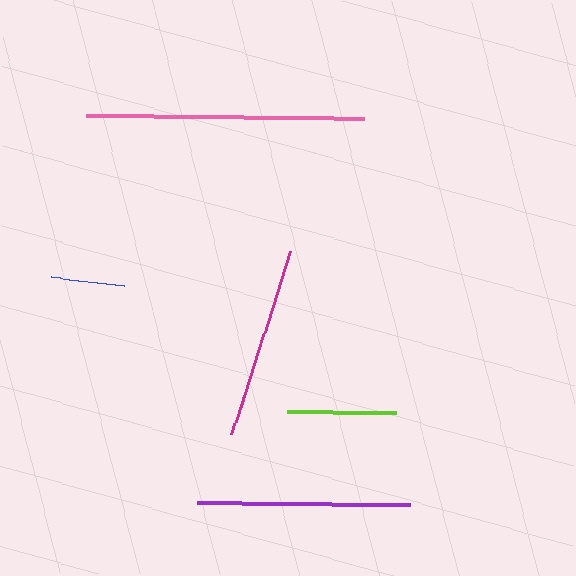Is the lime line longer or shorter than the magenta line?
The magenta line is longer than the lime line.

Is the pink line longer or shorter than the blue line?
The pink line is longer than the blue line.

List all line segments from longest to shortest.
From longest to shortest: pink, purple, magenta, lime, blue.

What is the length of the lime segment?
The lime segment is approximately 109 pixels long.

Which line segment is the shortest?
The blue line is the shortest at approximately 73 pixels.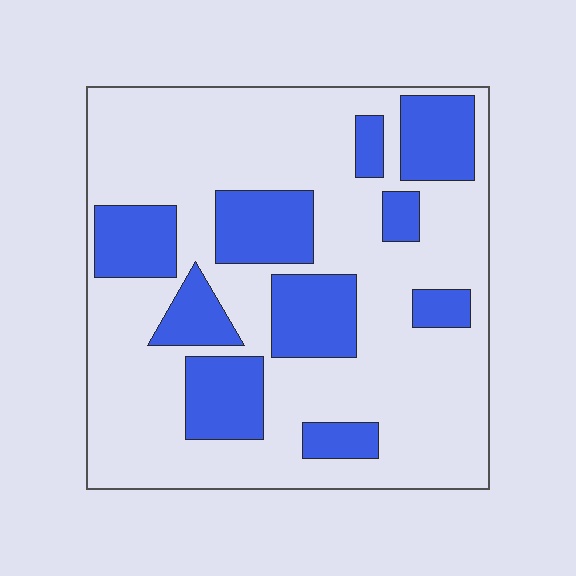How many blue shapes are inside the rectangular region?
10.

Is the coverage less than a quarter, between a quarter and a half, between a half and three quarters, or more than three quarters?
Between a quarter and a half.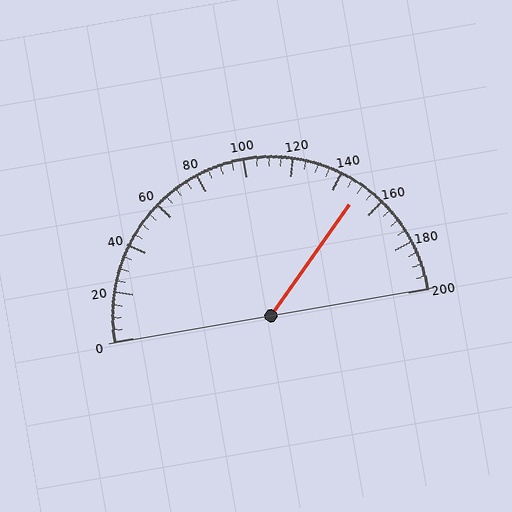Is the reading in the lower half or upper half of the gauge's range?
The reading is in the upper half of the range (0 to 200).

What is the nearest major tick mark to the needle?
The nearest major tick mark is 160.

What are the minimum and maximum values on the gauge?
The gauge ranges from 0 to 200.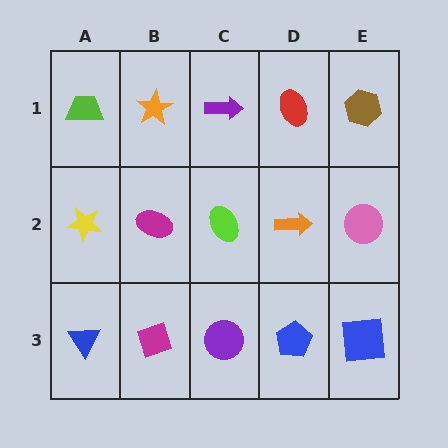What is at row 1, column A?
A lime trapezoid.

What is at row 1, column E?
A brown hexagon.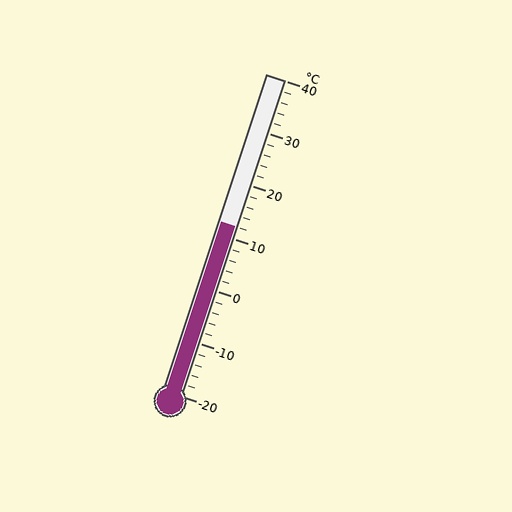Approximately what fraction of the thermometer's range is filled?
The thermometer is filled to approximately 55% of its range.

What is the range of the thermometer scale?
The thermometer scale ranges from -20°C to 40°C.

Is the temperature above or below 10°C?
The temperature is above 10°C.